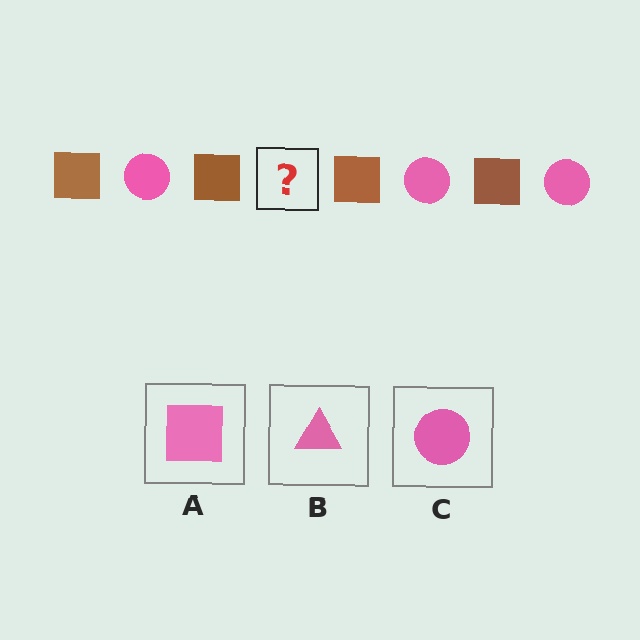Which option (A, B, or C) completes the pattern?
C.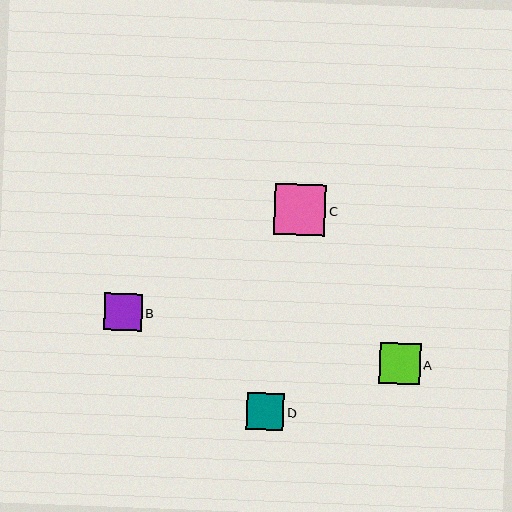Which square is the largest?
Square C is the largest with a size of approximately 51 pixels.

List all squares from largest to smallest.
From largest to smallest: C, A, D, B.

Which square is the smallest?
Square B is the smallest with a size of approximately 37 pixels.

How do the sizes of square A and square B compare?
Square A and square B are approximately the same size.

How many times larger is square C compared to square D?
Square C is approximately 1.4 times the size of square D.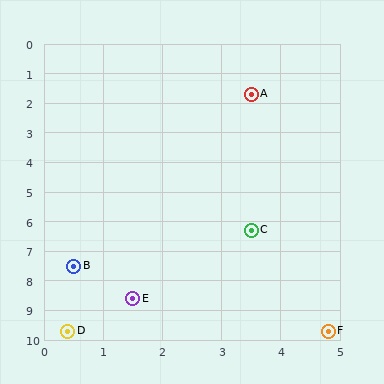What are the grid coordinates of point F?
Point F is at approximately (4.8, 9.7).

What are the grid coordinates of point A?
Point A is at approximately (3.5, 1.7).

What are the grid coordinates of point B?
Point B is at approximately (0.5, 7.5).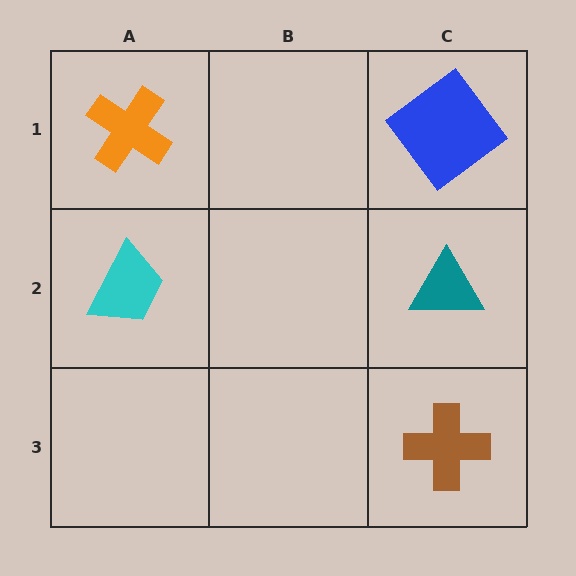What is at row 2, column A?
A cyan trapezoid.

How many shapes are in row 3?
1 shape.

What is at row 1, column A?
An orange cross.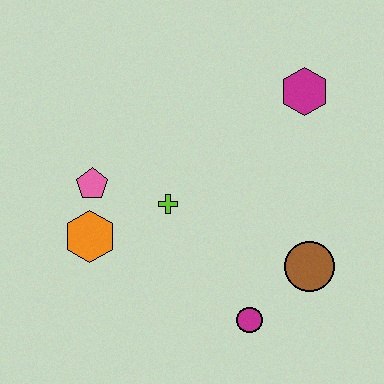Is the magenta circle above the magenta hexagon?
No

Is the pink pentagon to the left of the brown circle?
Yes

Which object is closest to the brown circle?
The magenta circle is closest to the brown circle.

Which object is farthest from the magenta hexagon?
The orange hexagon is farthest from the magenta hexagon.